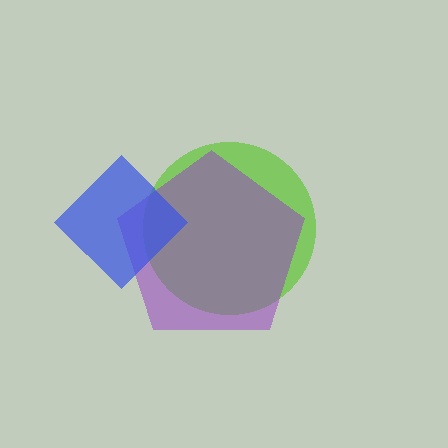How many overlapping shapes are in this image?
There are 3 overlapping shapes in the image.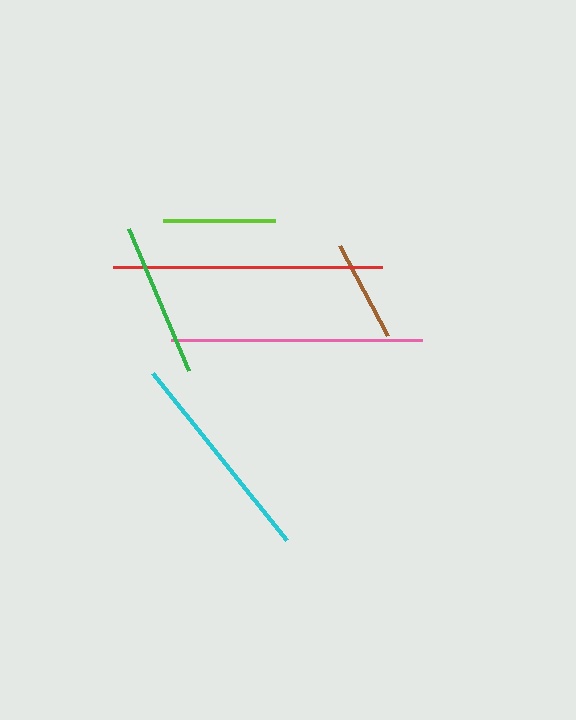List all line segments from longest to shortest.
From longest to shortest: red, pink, cyan, green, lime, brown.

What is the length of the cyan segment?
The cyan segment is approximately 214 pixels long.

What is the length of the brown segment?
The brown segment is approximately 103 pixels long.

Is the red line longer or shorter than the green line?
The red line is longer than the green line.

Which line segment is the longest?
The red line is the longest at approximately 269 pixels.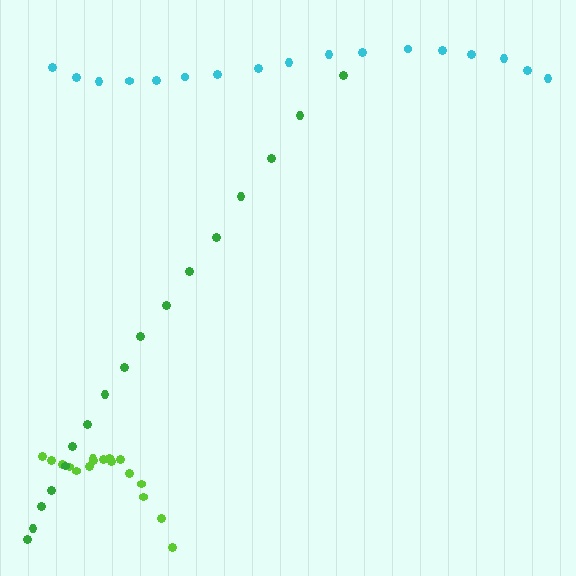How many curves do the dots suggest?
There are 3 distinct paths.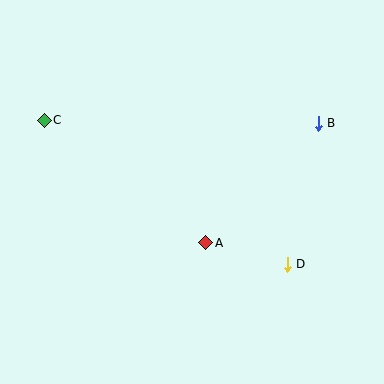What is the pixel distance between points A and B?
The distance between A and B is 164 pixels.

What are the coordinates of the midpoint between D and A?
The midpoint between D and A is at (247, 254).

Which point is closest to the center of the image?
Point A at (206, 243) is closest to the center.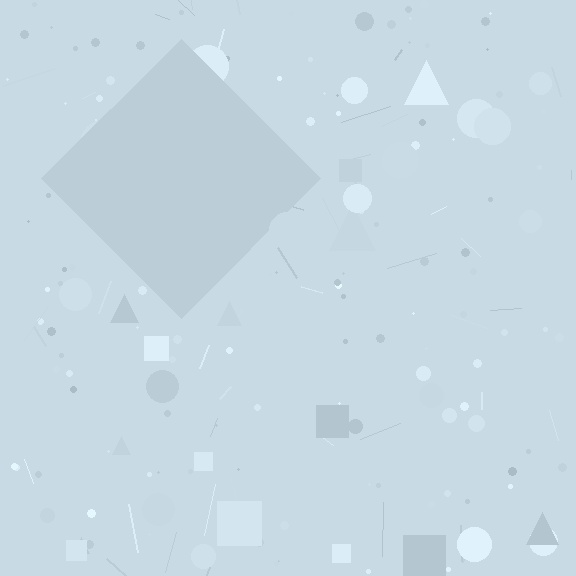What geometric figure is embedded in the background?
A diamond is embedded in the background.